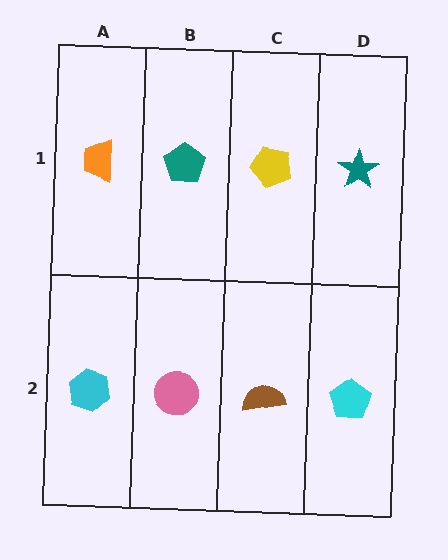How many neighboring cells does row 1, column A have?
2.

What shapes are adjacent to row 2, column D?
A teal star (row 1, column D), a brown semicircle (row 2, column C).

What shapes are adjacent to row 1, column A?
A cyan hexagon (row 2, column A), a teal pentagon (row 1, column B).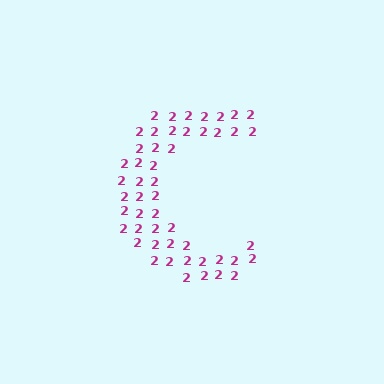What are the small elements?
The small elements are digit 2's.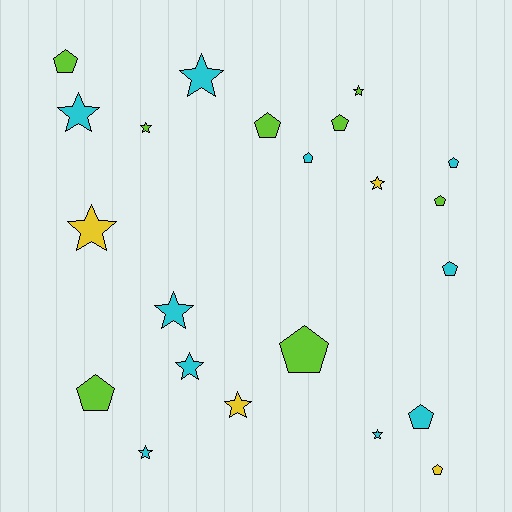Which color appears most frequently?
Cyan, with 10 objects.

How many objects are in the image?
There are 22 objects.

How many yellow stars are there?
There are 3 yellow stars.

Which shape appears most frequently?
Star, with 11 objects.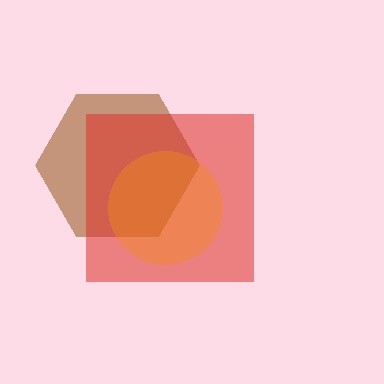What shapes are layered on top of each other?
The layered shapes are: a brown hexagon, a red square, an orange circle.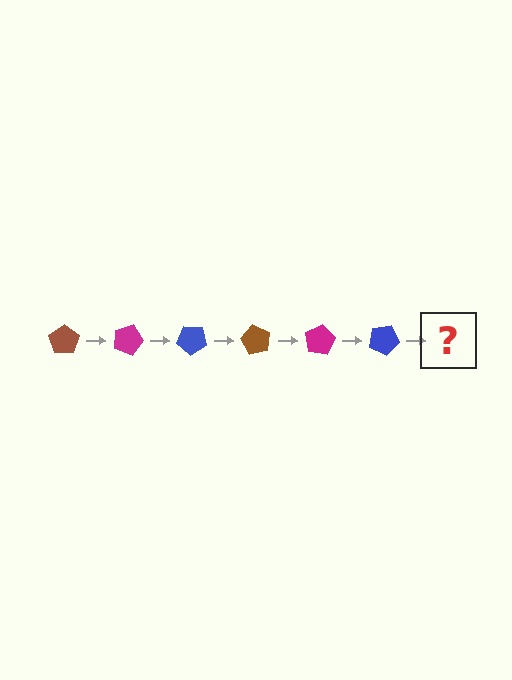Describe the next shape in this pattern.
It should be a brown pentagon, rotated 120 degrees from the start.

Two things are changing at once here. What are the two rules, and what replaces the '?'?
The two rules are that it rotates 20 degrees each step and the color cycles through brown, magenta, and blue. The '?' should be a brown pentagon, rotated 120 degrees from the start.